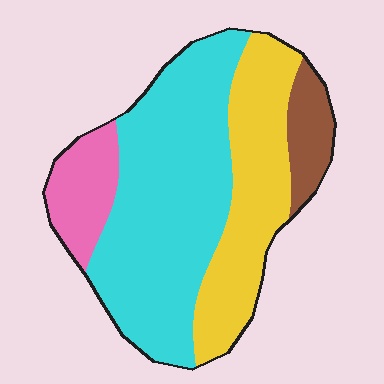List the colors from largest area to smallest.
From largest to smallest: cyan, yellow, pink, brown.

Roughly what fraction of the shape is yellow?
Yellow covers roughly 30% of the shape.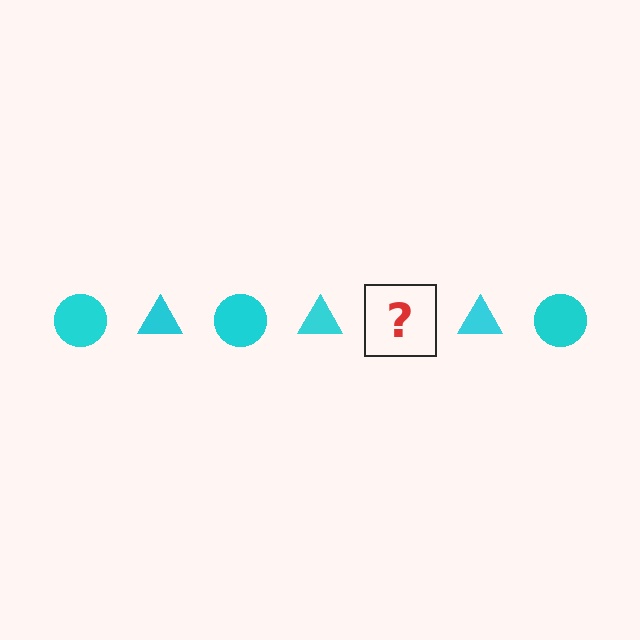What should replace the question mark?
The question mark should be replaced with a cyan circle.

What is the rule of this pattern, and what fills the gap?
The rule is that the pattern cycles through circle, triangle shapes in cyan. The gap should be filled with a cyan circle.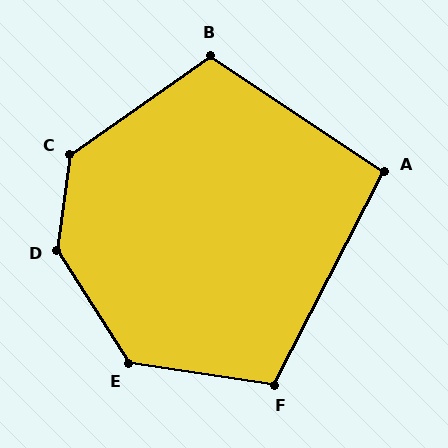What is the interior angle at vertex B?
Approximately 111 degrees (obtuse).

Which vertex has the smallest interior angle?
A, at approximately 96 degrees.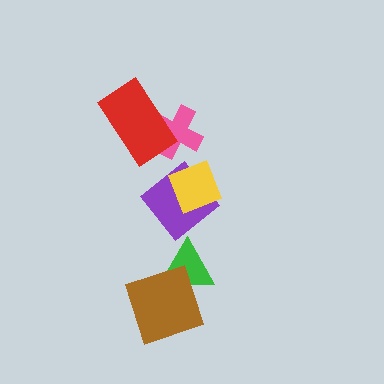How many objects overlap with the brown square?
1 object overlaps with the brown square.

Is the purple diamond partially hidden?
Yes, it is partially covered by another shape.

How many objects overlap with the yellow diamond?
1 object overlaps with the yellow diamond.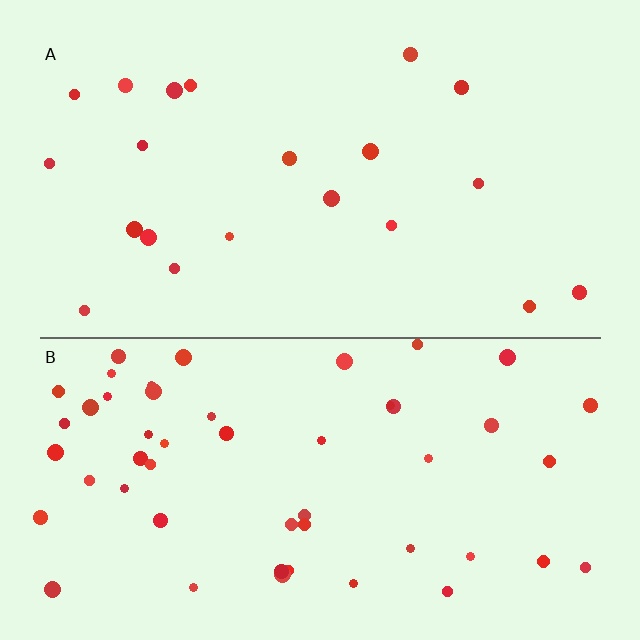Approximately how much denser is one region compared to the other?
Approximately 2.5× — region B over region A.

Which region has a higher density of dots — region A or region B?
B (the bottom).